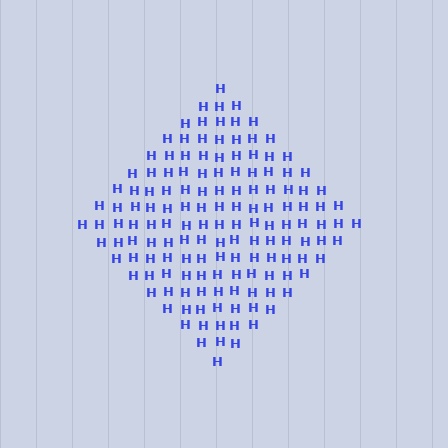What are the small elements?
The small elements are letter H's.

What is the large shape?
The large shape is a diamond.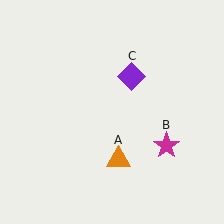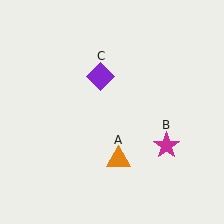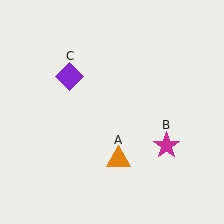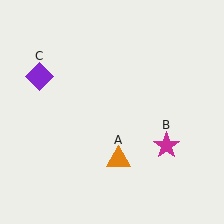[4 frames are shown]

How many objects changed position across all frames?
1 object changed position: purple diamond (object C).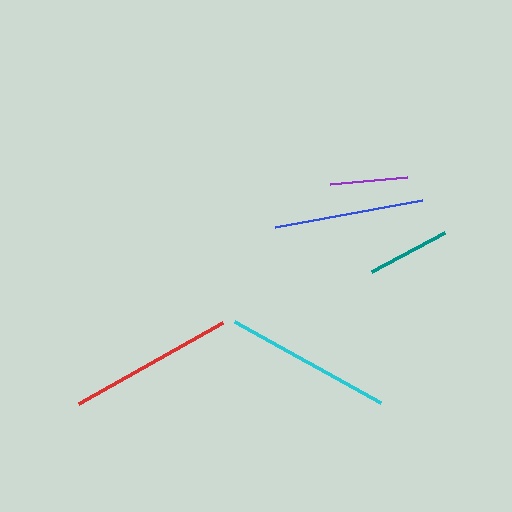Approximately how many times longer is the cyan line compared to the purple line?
The cyan line is approximately 2.2 times the length of the purple line.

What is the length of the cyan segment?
The cyan segment is approximately 167 pixels long.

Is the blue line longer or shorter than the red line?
The red line is longer than the blue line.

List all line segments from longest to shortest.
From longest to shortest: cyan, red, blue, teal, purple.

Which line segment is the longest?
The cyan line is the longest at approximately 167 pixels.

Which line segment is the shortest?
The purple line is the shortest at approximately 78 pixels.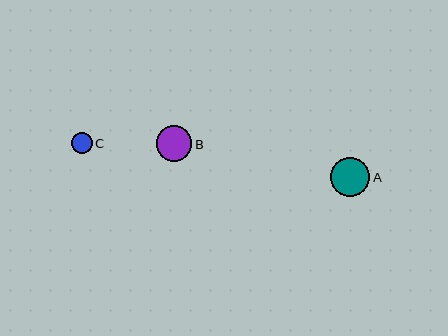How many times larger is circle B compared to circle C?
Circle B is approximately 1.7 times the size of circle C.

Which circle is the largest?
Circle A is the largest with a size of approximately 39 pixels.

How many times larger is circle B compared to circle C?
Circle B is approximately 1.7 times the size of circle C.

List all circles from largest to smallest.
From largest to smallest: A, B, C.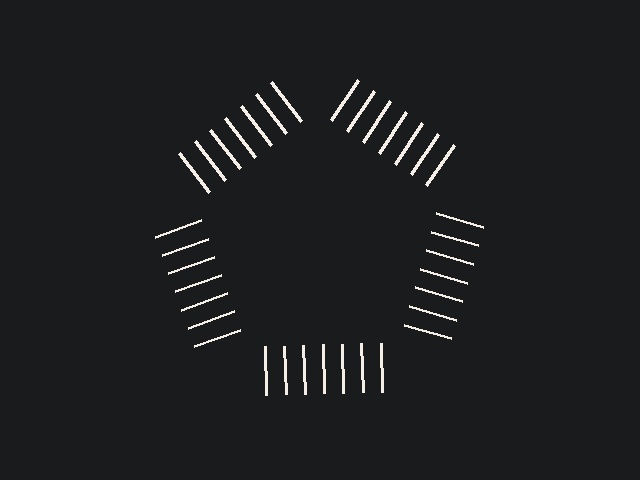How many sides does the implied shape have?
5 sides — the line-ends trace a pentagon.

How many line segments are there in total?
35 — 7 along each of the 5 edges.